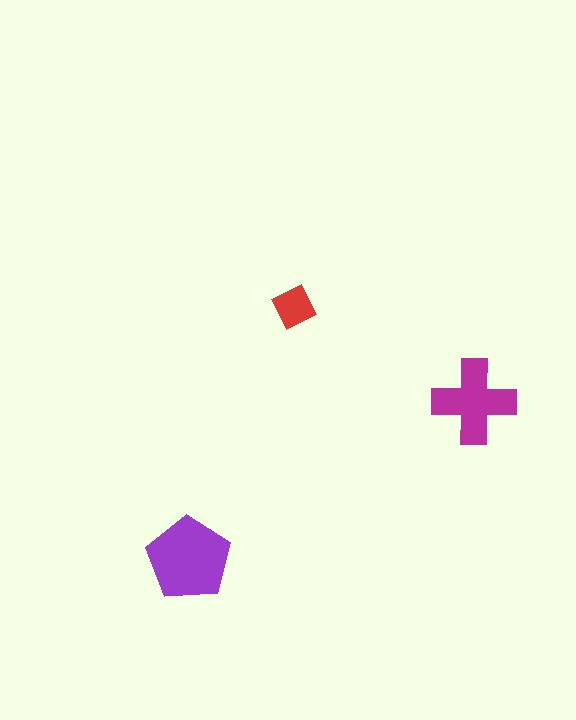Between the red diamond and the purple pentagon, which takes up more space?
The purple pentagon.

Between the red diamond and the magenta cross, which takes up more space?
The magenta cross.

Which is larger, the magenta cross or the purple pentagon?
The purple pentagon.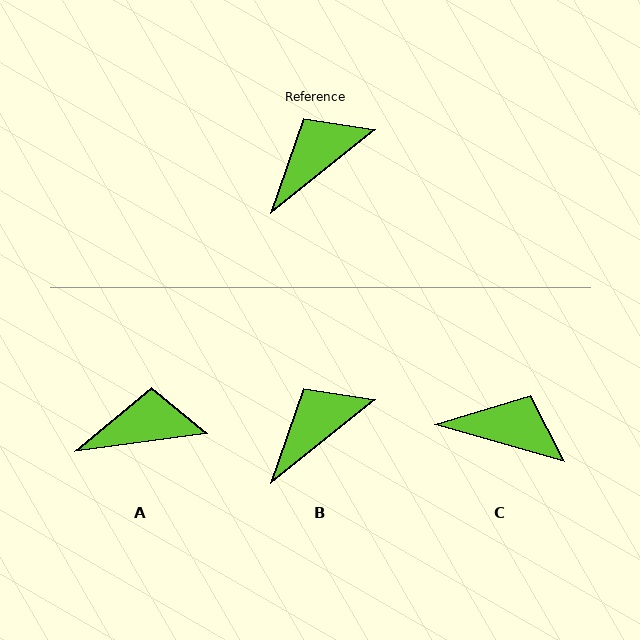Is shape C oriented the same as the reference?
No, it is off by about 55 degrees.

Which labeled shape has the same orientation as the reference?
B.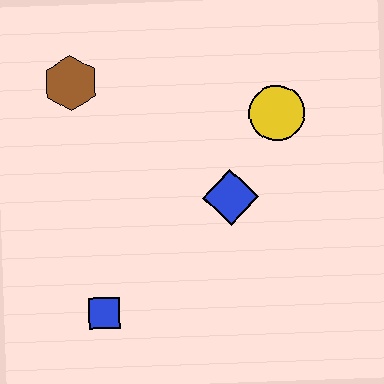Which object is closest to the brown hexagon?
The blue diamond is closest to the brown hexagon.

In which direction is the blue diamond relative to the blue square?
The blue diamond is to the right of the blue square.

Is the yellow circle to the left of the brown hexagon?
No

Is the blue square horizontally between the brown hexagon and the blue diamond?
Yes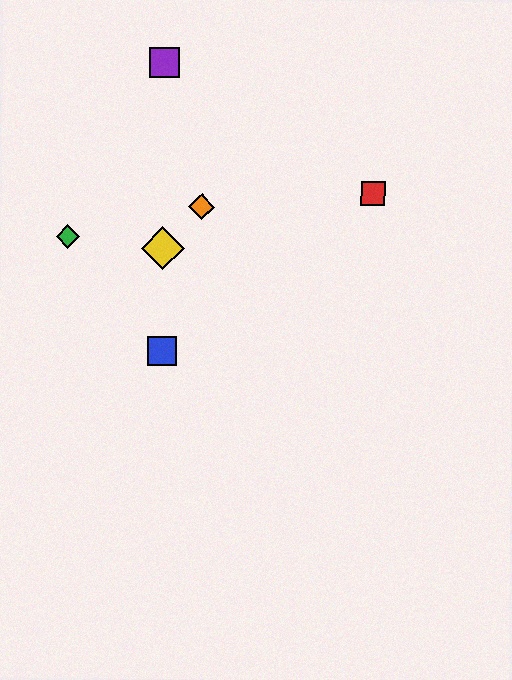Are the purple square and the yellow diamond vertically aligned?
Yes, both are at x≈165.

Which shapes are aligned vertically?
The blue square, the yellow diamond, the purple square are aligned vertically.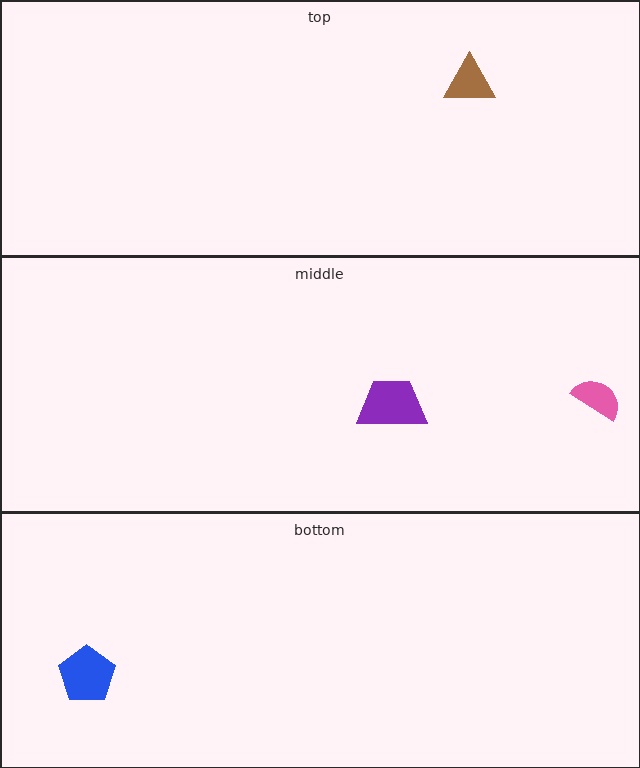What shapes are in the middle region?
The pink semicircle, the purple trapezoid.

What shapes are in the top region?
The brown triangle.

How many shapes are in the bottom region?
1.